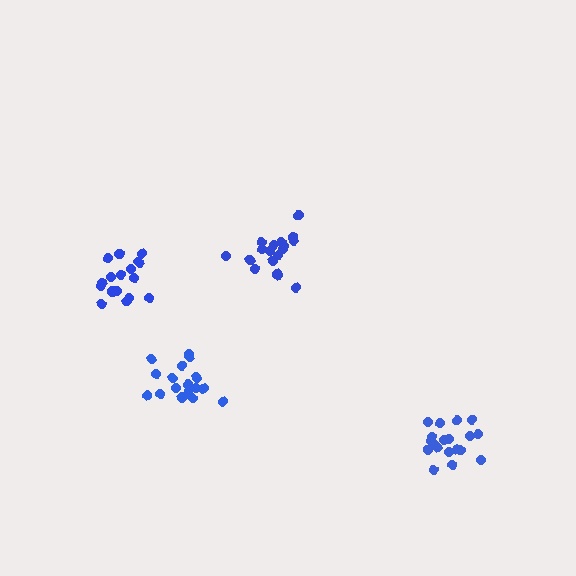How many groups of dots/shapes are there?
There are 4 groups.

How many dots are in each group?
Group 1: 19 dots, Group 2: 17 dots, Group 3: 20 dots, Group 4: 18 dots (74 total).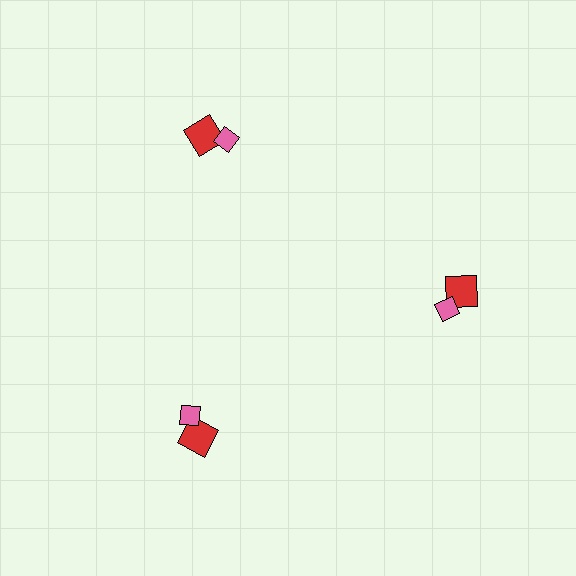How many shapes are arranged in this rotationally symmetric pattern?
There are 6 shapes, arranged in 3 groups of 2.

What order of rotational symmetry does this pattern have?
This pattern has 3-fold rotational symmetry.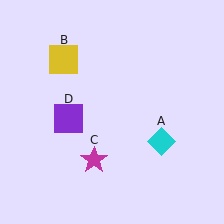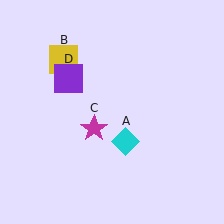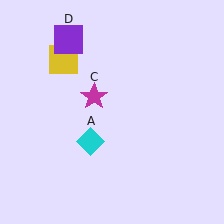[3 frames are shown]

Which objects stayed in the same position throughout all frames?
Yellow square (object B) remained stationary.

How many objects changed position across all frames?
3 objects changed position: cyan diamond (object A), magenta star (object C), purple square (object D).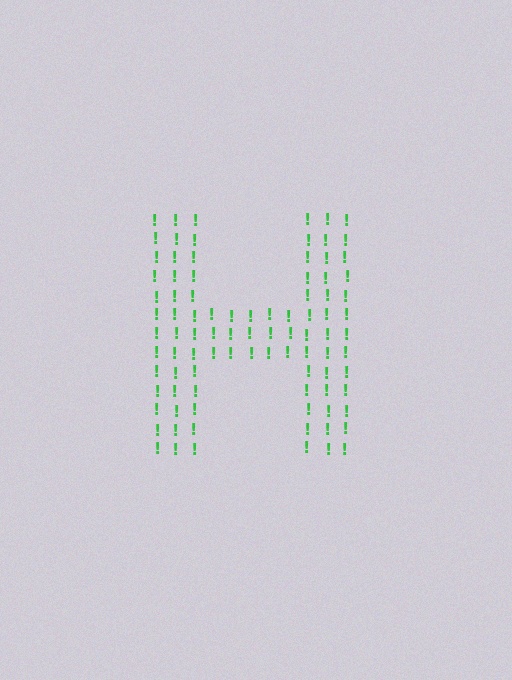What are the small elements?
The small elements are exclamation marks.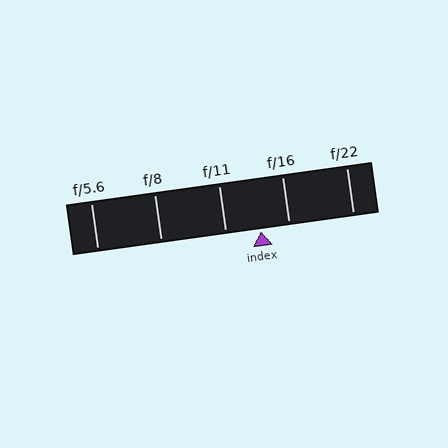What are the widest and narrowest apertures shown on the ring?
The widest aperture shown is f/5.6 and the narrowest is f/22.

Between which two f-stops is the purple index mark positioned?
The index mark is between f/11 and f/16.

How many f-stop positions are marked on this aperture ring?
There are 5 f-stop positions marked.